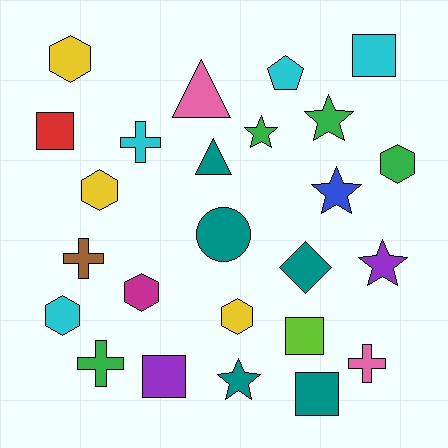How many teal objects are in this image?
There are 5 teal objects.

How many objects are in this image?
There are 25 objects.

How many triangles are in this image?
There are 2 triangles.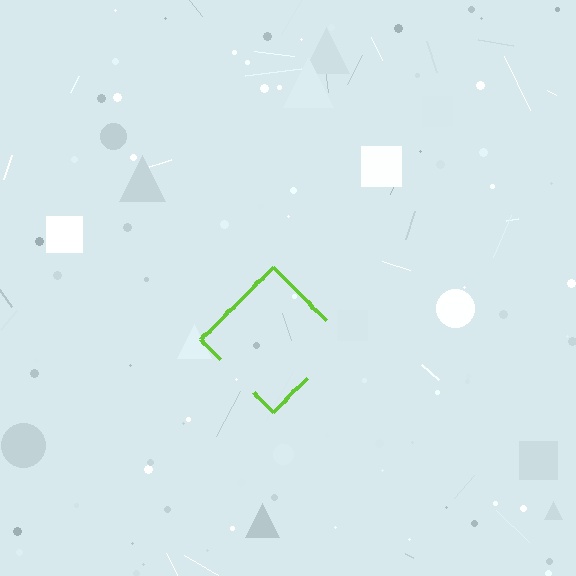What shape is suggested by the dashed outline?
The dashed outline suggests a diamond.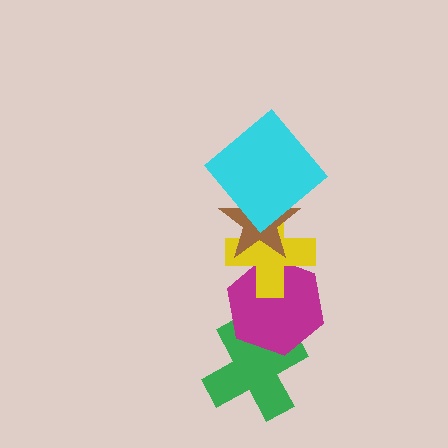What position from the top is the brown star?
The brown star is 2nd from the top.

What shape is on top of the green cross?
The magenta hexagon is on top of the green cross.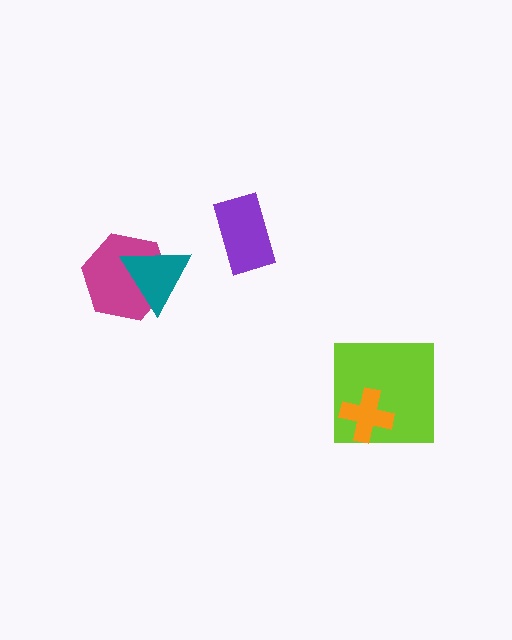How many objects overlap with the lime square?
1 object overlaps with the lime square.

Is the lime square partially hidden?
Yes, it is partially covered by another shape.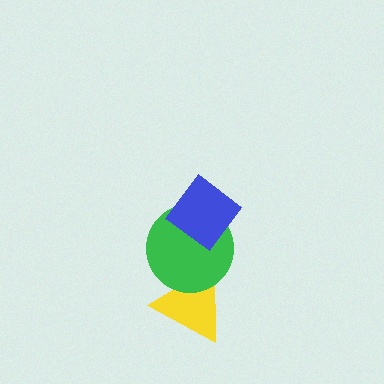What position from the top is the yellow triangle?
The yellow triangle is 3rd from the top.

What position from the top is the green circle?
The green circle is 2nd from the top.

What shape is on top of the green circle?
The blue diamond is on top of the green circle.